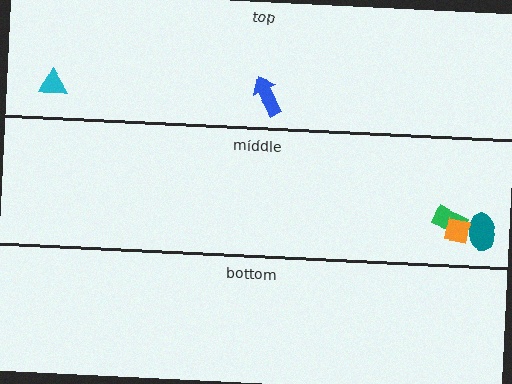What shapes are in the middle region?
The green rectangle, the teal ellipse, the orange square.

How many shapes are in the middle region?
3.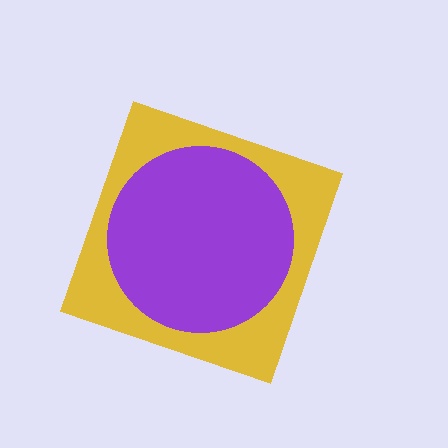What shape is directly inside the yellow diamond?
The purple circle.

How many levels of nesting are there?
2.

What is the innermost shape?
The purple circle.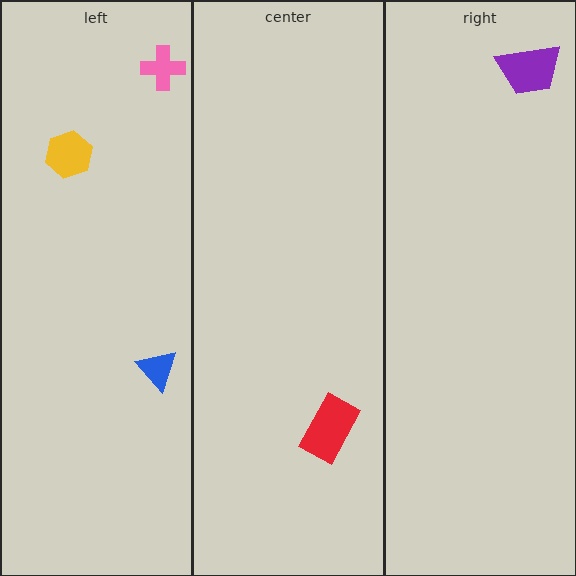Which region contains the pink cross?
The left region.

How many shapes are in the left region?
3.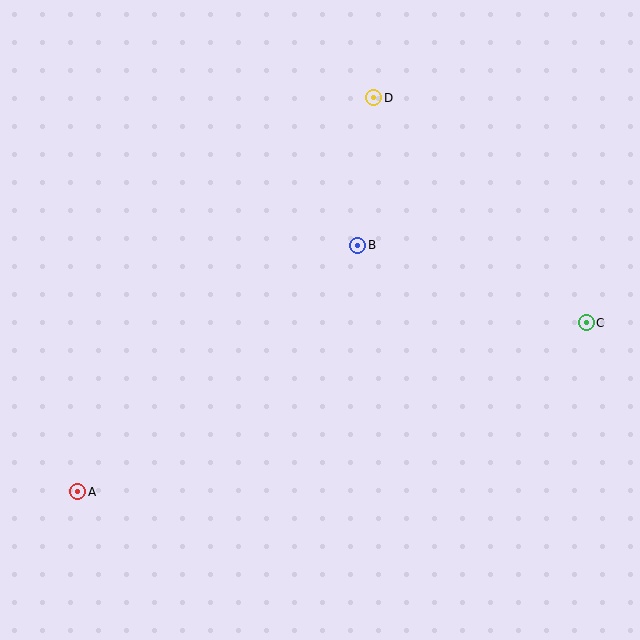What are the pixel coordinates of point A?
Point A is at (78, 492).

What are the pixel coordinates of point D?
Point D is at (374, 98).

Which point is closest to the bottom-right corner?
Point C is closest to the bottom-right corner.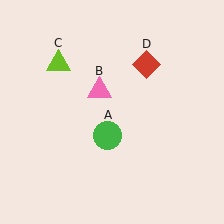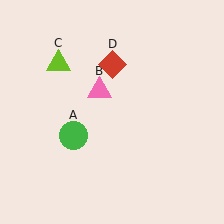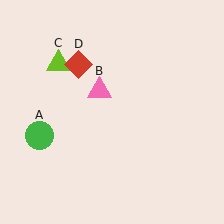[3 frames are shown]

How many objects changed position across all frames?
2 objects changed position: green circle (object A), red diamond (object D).